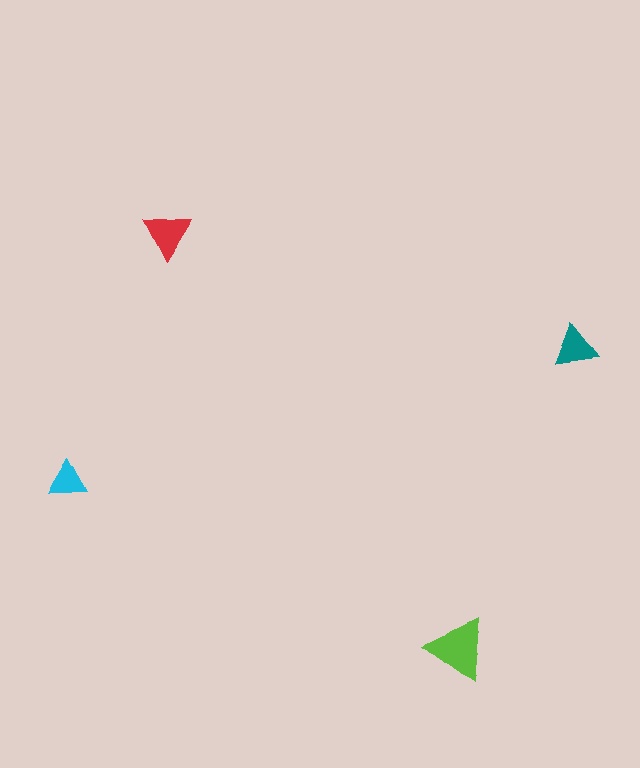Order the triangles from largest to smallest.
the lime one, the red one, the teal one, the cyan one.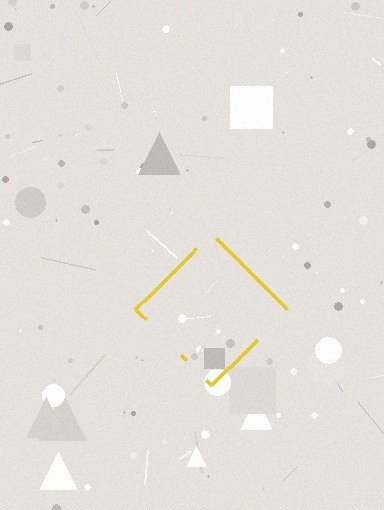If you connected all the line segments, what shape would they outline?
They would outline a diamond.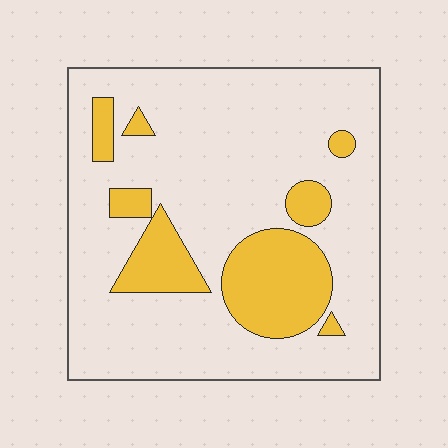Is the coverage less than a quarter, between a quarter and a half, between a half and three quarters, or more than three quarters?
Less than a quarter.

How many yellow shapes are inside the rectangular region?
8.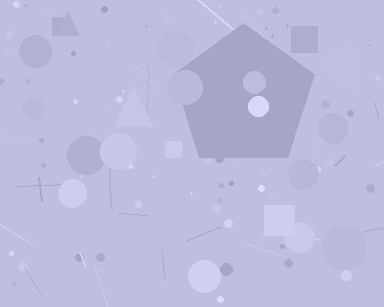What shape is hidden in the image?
A pentagon is hidden in the image.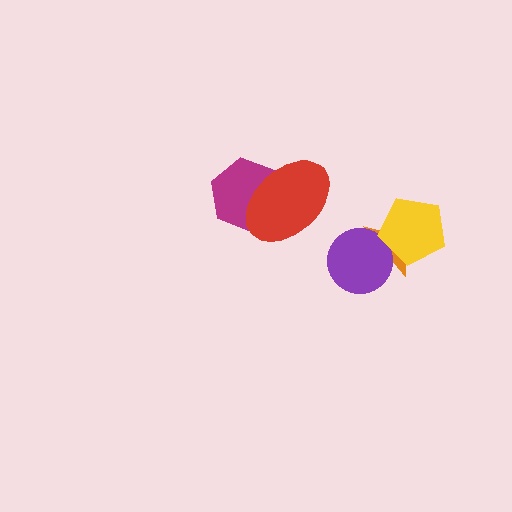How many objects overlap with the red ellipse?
1 object overlaps with the red ellipse.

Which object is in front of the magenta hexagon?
The red ellipse is in front of the magenta hexagon.